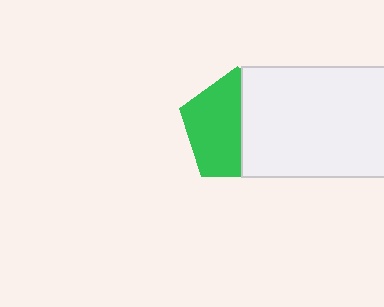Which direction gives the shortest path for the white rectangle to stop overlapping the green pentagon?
Moving right gives the shortest separation.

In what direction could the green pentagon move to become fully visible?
The green pentagon could move left. That would shift it out from behind the white rectangle entirely.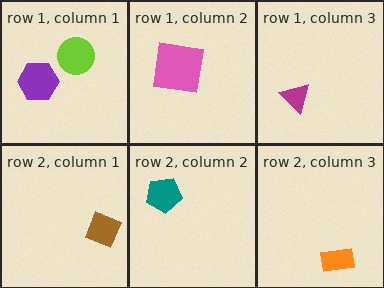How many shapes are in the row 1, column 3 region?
1.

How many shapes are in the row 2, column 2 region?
1.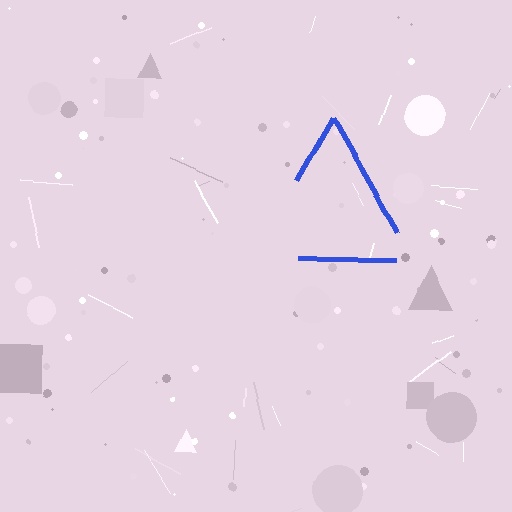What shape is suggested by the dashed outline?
The dashed outline suggests a triangle.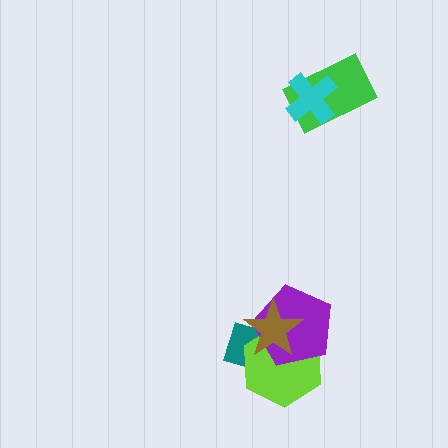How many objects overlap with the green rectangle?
1 object overlaps with the green rectangle.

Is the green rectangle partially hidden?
Yes, it is partially covered by another shape.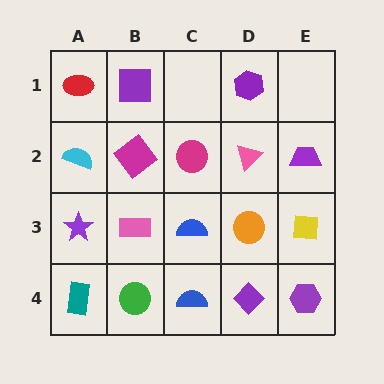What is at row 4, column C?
A blue semicircle.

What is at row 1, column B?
A purple square.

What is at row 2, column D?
A pink triangle.